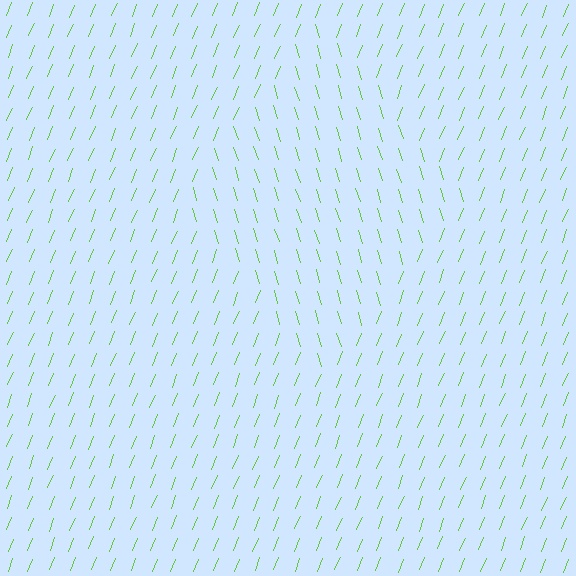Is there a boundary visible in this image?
Yes, there is a texture boundary formed by a change in line orientation.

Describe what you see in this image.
The image is filled with small lime line segments. A diamond region in the image has lines oriented differently from the surrounding lines, creating a visible texture boundary.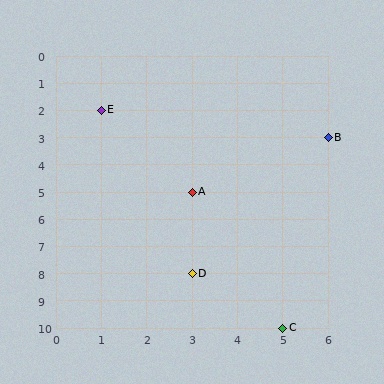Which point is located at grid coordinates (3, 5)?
Point A is at (3, 5).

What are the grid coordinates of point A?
Point A is at grid coordinates (3, 5).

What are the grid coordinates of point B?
Point B is at grid coordinates (6, 3).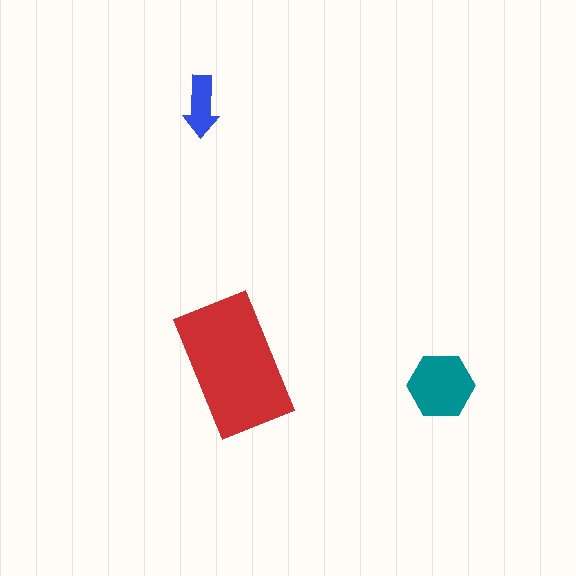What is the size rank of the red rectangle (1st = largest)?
1st.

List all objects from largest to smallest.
The red rectangle, the teal hexagon, the blue arrow.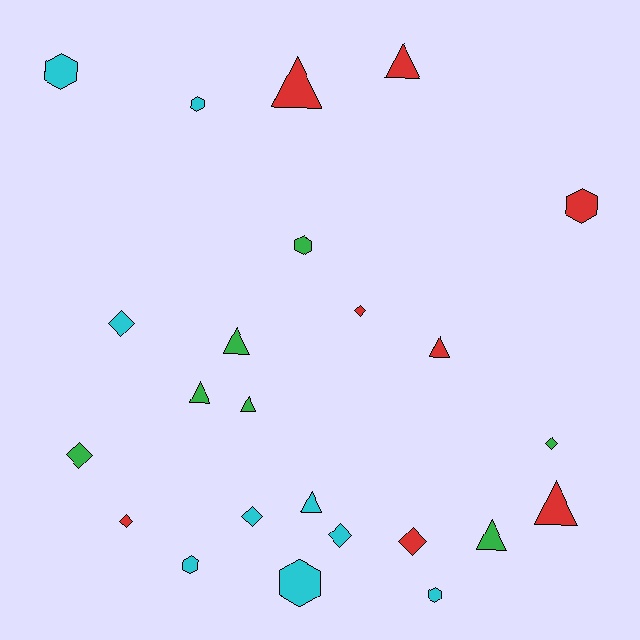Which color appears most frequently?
Cyan, with 9 objects.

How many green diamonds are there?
There are 2 green diamonds.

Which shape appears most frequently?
Triangle, with 9 objects.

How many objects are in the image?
There are 24 objects.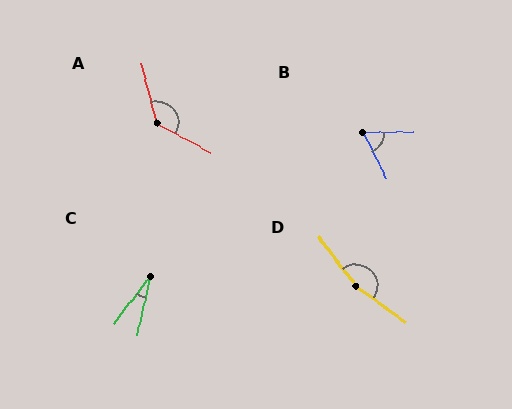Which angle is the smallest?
C, at approximately 25 degrees.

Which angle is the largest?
D, at approximately 163 degrees.